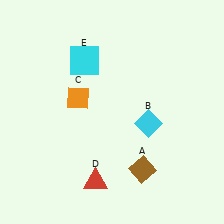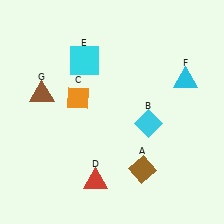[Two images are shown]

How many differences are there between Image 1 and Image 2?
There are 2 differences between the two images.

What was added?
A cyan triangle (F), a brown triangle (G) were added in Image 2.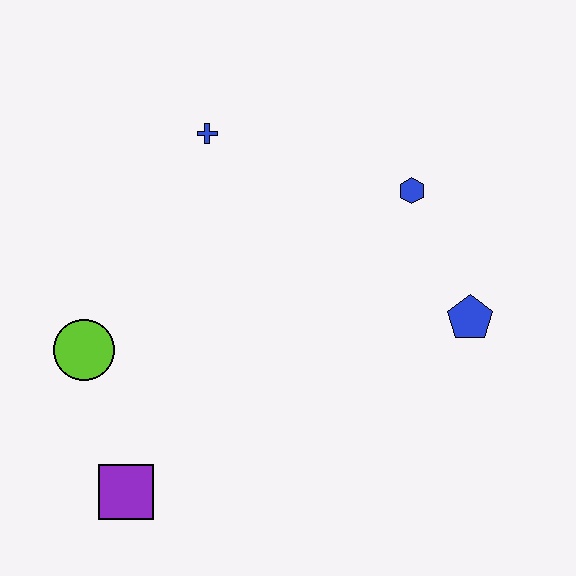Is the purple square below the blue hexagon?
Yes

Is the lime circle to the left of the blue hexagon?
Yes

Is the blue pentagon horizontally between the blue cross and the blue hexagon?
No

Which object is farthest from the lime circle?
The blue pentagon is farthest from the lime circle.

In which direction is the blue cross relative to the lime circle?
The blue cross is above the lime circle.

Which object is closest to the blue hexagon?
The blue pentagon is closest to the blue hexagon.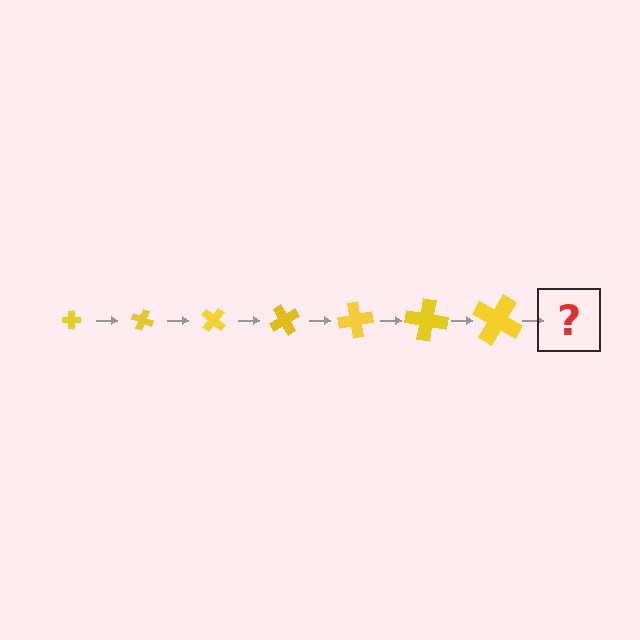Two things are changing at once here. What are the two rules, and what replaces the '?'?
The two rules are that the cross grows larger each step and it rotates 20 degrees each step. The '?' should be a cross, larger than the previous one and rotated 140 degrees from the start.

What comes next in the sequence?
The next element should be a cross, larger than the previous one and rotated 140 degrees from the start.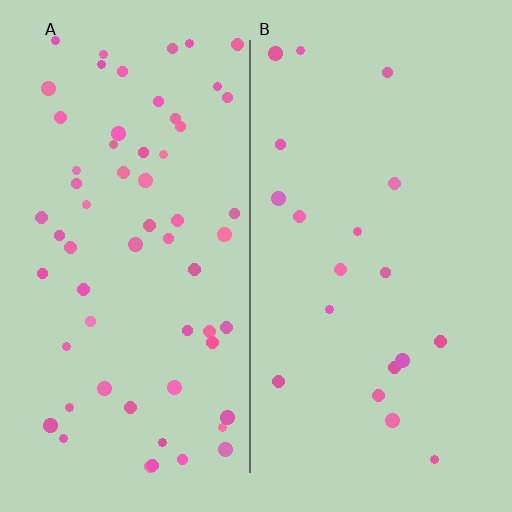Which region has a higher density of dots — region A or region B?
A (the left).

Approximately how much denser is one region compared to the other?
Approximately 3.2× — region A over region B.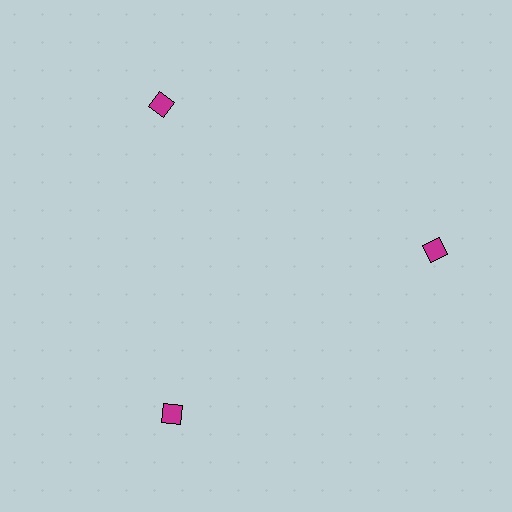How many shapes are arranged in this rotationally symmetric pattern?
There are 3 shapes, arranged in 3 groups of 1.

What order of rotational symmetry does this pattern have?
This pattern has 3-fold rotational symmetry.